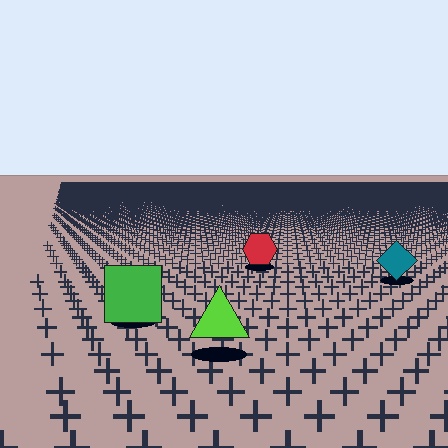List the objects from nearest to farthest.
From nearest to farthest: the lime triangle, the green square, the teal diamond, the red hexagon.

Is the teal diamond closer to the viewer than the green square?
No. The green square is closer — you can tell from the texture gradient: the ground texture is coarser near it.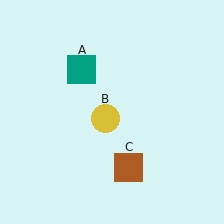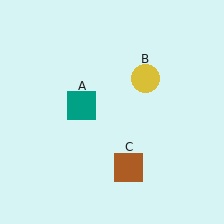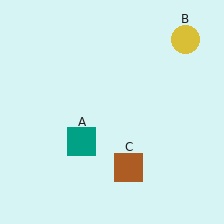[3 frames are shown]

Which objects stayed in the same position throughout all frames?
Brown square (object C) remained stationary.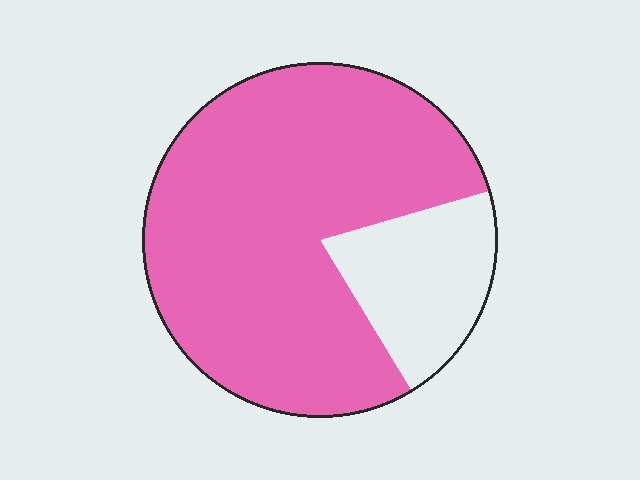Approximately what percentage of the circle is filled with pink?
Approximately 80%.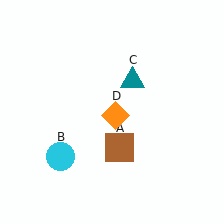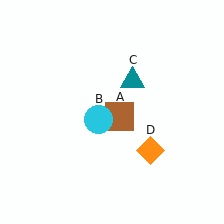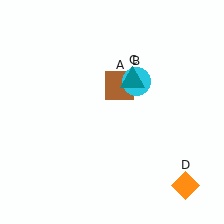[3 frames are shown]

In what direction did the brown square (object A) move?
The brown square (object A) moved up.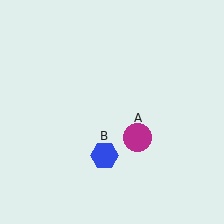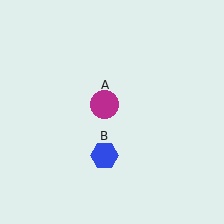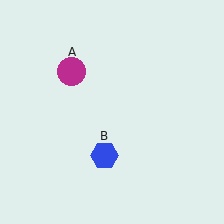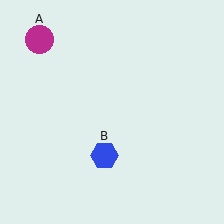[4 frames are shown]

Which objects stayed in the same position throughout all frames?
Blue hexagon (object B) remained stationary.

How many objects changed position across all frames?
1 object changed position: magenta circle (object A).